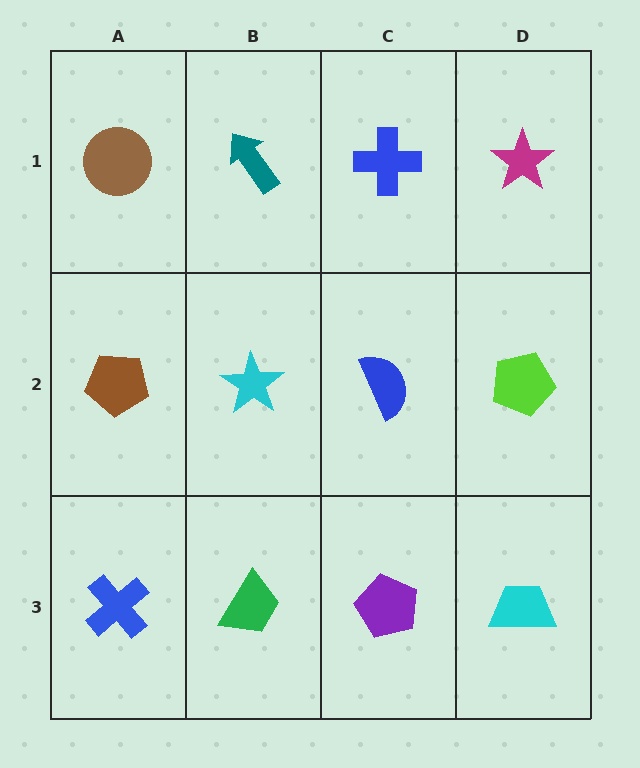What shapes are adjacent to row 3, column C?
A blue semicircle (row 2, column C), a green trapezoid (row 3, column B), a cyan trapezoid (row 3, column D).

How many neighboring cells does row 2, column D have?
3.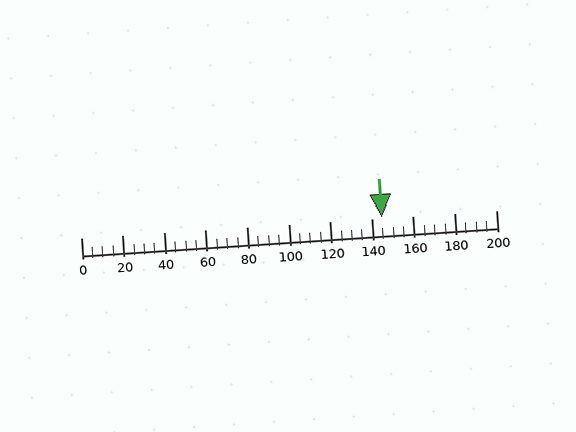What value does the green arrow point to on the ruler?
The green arrow points to approximately 145.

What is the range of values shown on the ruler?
The ruler shows values from 0 to 200.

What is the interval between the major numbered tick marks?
The major tick marks are spaced 20 units apart.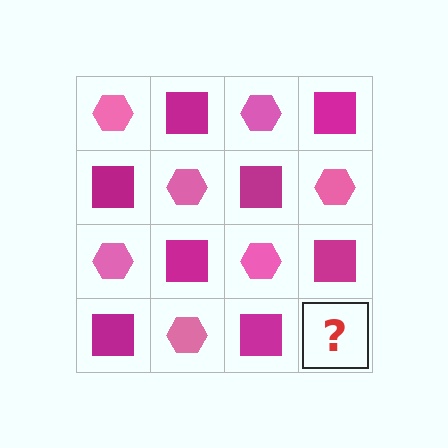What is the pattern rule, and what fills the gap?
The rule is that it alternates pink hexagon and magenta square in a checkerboard pattern. The gap should be filled with a pink hexagon.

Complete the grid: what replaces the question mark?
The question mark should be replaced with a pink hexagon.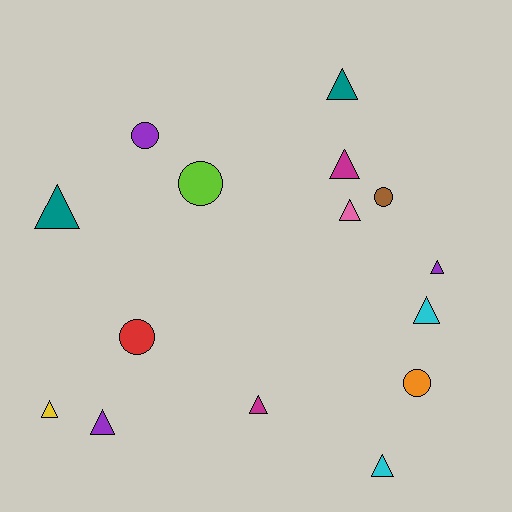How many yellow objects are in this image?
There is 1 yellow object.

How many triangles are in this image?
There are 10 triangles.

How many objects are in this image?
There are 15 objects.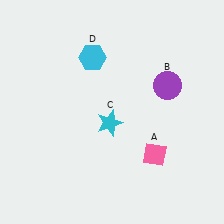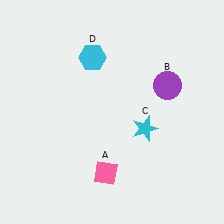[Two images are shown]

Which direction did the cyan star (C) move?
The cyan star (C) moved right.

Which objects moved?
The objects that moved are: the pink diamond (A), the cyan star (C).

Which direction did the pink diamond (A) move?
The pink diamond (A) moved left.